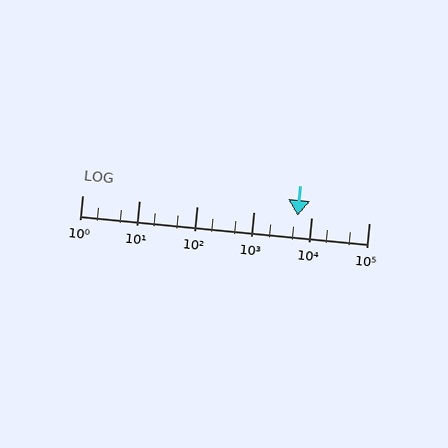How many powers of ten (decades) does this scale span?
The scale spans 5 decades, from 1 to 100000.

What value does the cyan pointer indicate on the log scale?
The pointer indicates approximately 5800.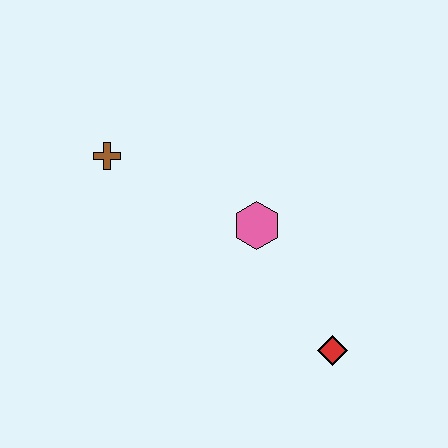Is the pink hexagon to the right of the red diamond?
No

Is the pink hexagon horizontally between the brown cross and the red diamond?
Yes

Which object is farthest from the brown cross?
The red diamond is farthest from the brown cross.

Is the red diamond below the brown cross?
Yes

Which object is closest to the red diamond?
The pink hexagon is closest to the red diamond.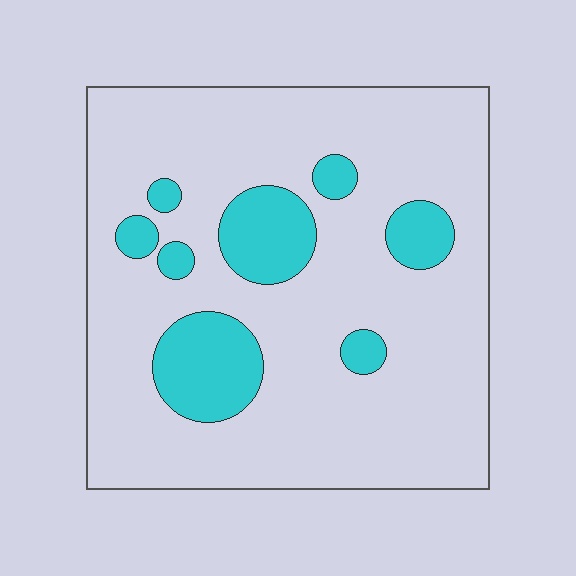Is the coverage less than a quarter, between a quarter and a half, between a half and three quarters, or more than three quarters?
Less than a quarter.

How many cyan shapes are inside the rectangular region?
8.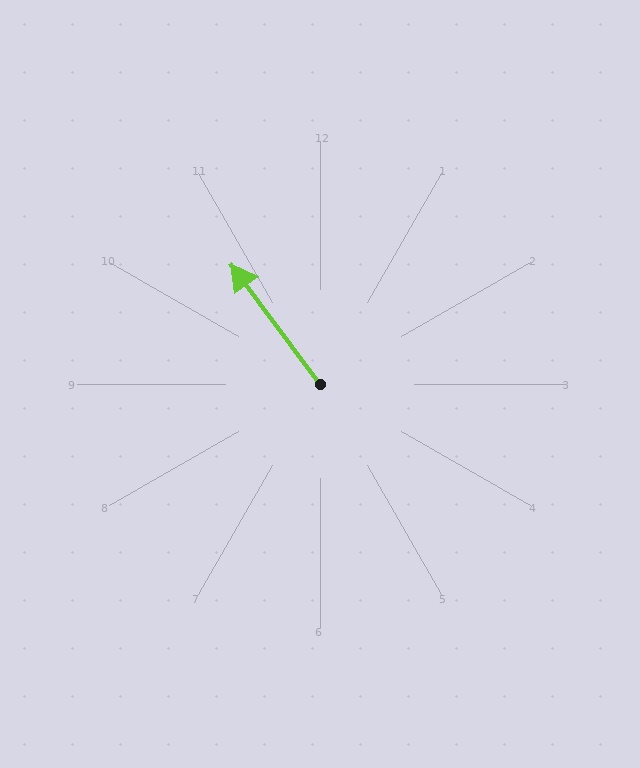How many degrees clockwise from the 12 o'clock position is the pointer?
Approximately 324 degrees.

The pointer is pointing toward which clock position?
Roughly 11 o'clock.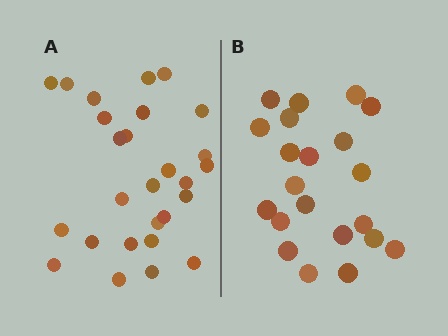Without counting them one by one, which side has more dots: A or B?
Region A (the left region) has more dots.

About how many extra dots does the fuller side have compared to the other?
Region A has about 6 more dots than region B.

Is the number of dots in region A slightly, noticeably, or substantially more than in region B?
Region A has noticeably more, but not dramatically so. The ratio is roughly 1.3 to 1.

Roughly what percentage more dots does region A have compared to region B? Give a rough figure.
About 30% more.